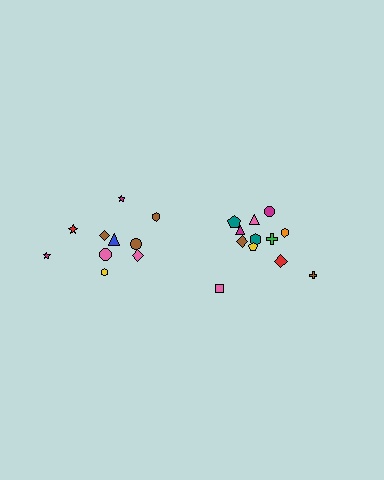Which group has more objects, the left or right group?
The right group.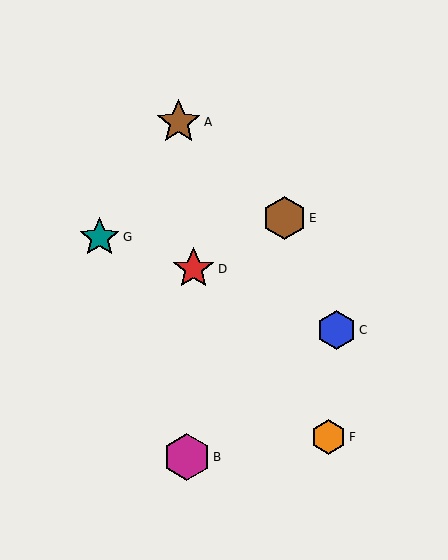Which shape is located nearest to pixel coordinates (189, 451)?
The magenta hexagon (labeled B) at (187, 457) is nearest to that location.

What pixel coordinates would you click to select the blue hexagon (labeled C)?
Click at (337, 330) to select the blue hexagon C.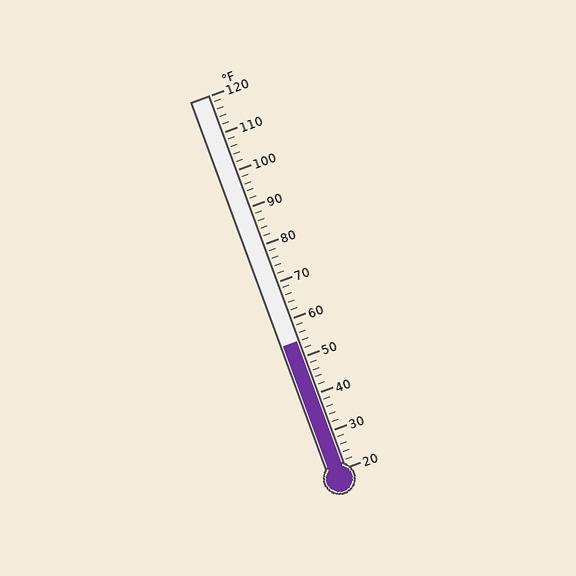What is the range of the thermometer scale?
The thermometer scale ranges from 20°F to 120°F.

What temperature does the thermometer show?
The thermometer shows approximately 54°F.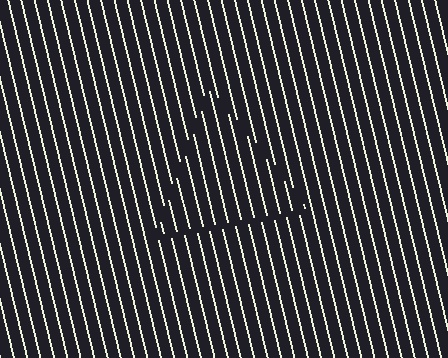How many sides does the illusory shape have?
3 sides — the line-ends trace a triangle.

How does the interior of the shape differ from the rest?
The interior of the shape contains the same grating, shifted by half a period — the contour is defined by the phase discontinuity where line-ends from the inner and outer gratings abut.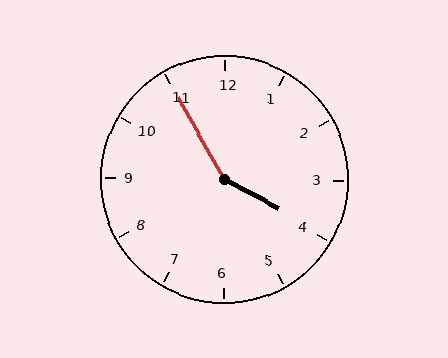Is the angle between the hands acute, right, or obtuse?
It is obtuse.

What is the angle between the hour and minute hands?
Approximately 148 degrees.